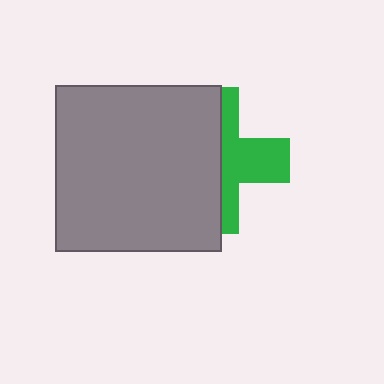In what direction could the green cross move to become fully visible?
The green cross could move right. That would shift it out from behind the gray square entirely.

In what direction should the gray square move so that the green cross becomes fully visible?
The gray square should move left. That is the shortest direction to clear the overlap and leave the green cross fully visible.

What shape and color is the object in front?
The object in front is a gray square.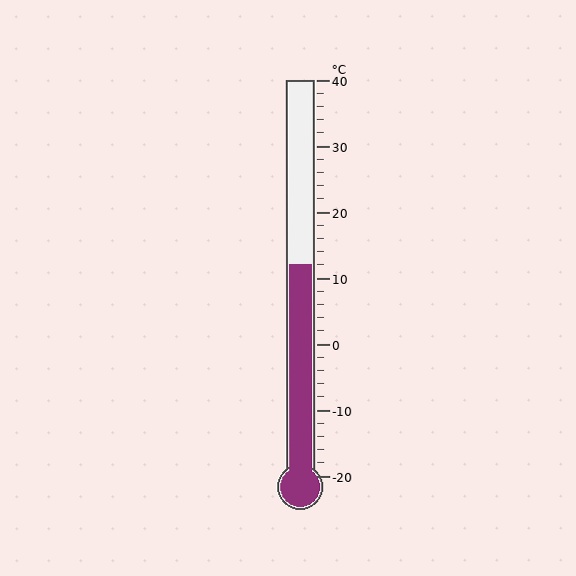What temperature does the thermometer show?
The thermometer shows approximately 12°C.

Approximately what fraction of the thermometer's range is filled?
The thermometer is filled to approximately 55% of its range.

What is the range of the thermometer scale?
The thermometer scale ranges from -20°C to 40°C.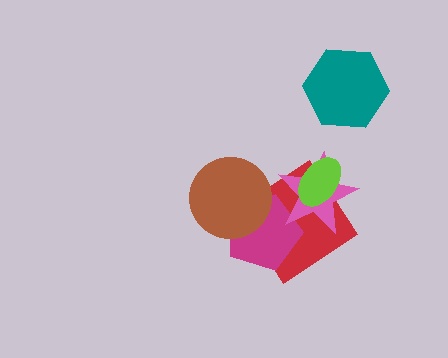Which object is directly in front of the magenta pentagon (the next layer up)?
The pink star is directly in front of the magenta pentagon.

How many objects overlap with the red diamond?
4 objects overlap with the red diamond.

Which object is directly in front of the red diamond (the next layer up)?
The magenta pentagon is directly in front of the red diamond.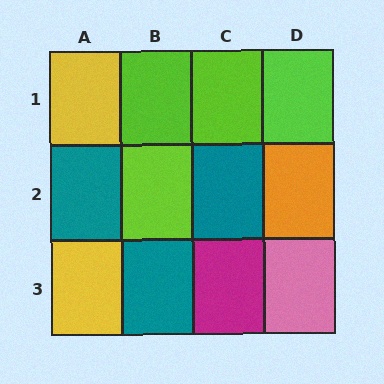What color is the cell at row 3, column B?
Teal.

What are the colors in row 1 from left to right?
Yellow, lime, lime, lime.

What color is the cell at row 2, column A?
Teal.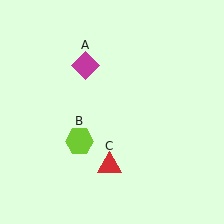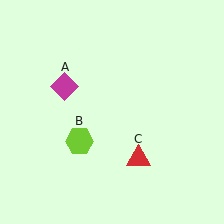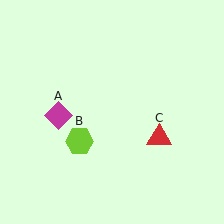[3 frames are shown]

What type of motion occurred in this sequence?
The magenta diamond (object A), red triangle (object C) rotated counterclockwise around the center of the scene.